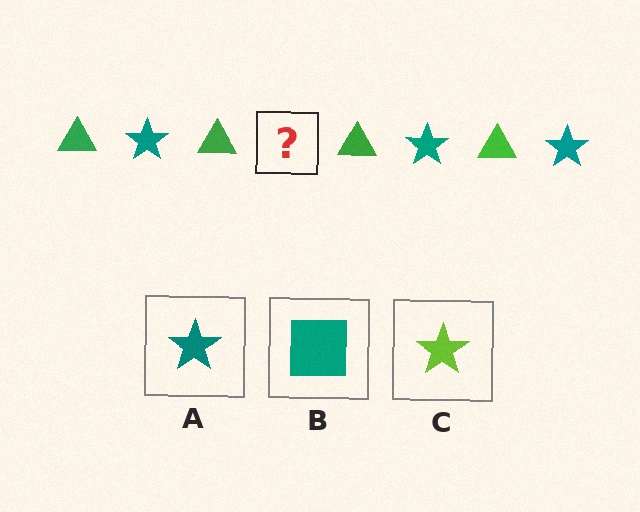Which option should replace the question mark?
Option A.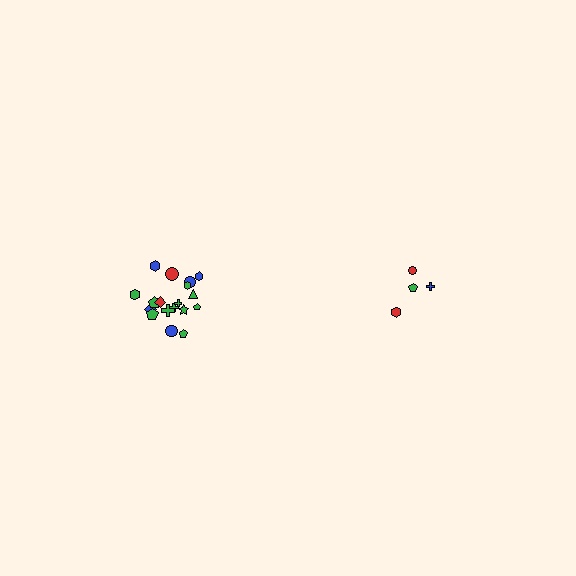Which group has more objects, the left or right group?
The left group.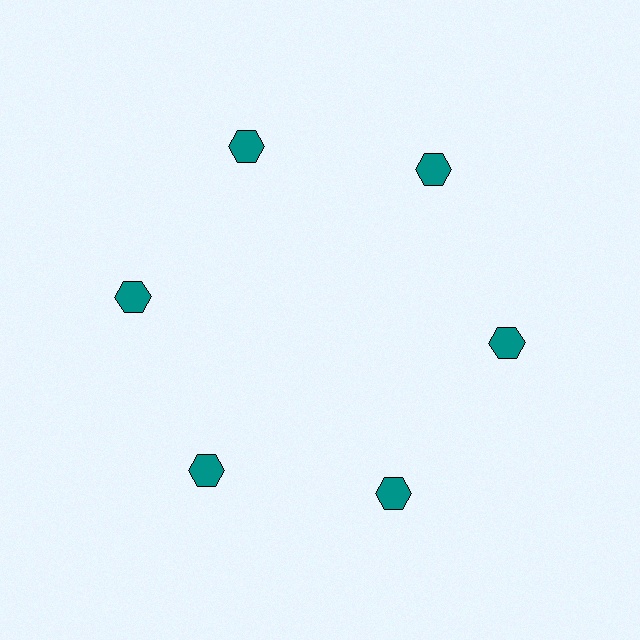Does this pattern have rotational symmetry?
Yes, this pattern has 6-fold rotational symmetry. It looks the same after rotating 60 degrees around the center.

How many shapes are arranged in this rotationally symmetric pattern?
There are 6 shapes, arranged in 6 groups of 1.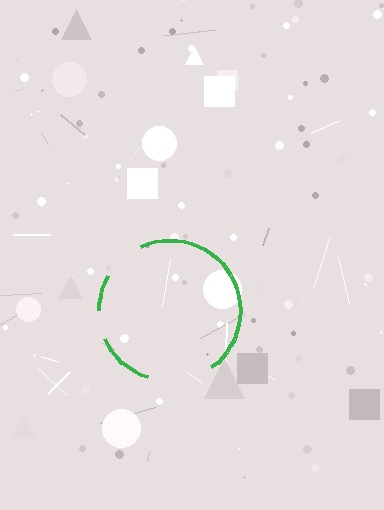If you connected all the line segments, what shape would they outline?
They would outline a circle.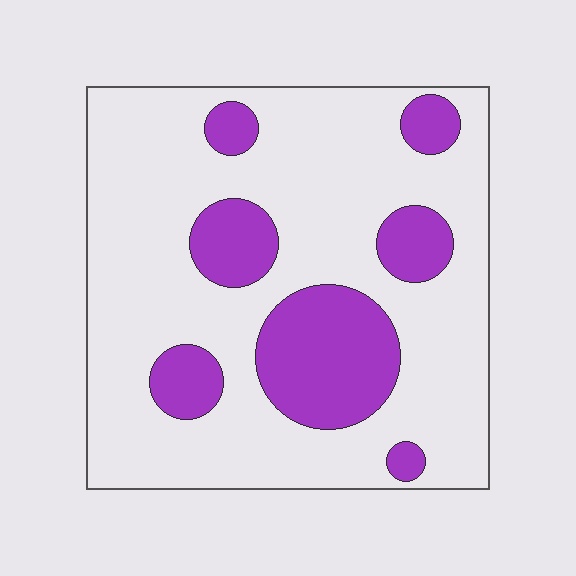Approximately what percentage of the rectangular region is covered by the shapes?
Approximately 25%.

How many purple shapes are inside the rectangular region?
7.